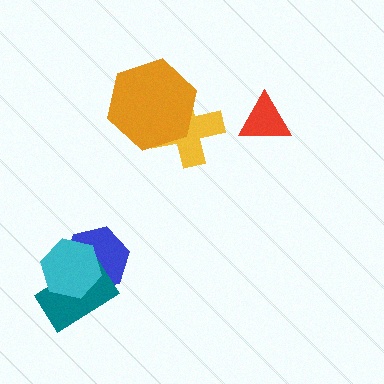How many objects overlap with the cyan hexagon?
2 objects overlap with the cyan hexagon.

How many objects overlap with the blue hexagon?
2 objects overlap with the blue hexagon.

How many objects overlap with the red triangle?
0 objects overlap with the red triangle.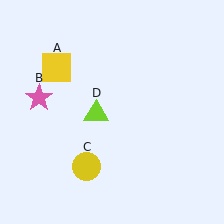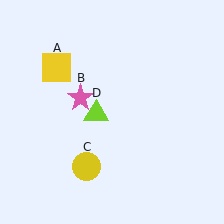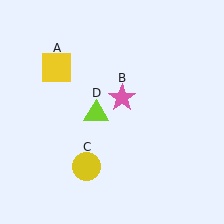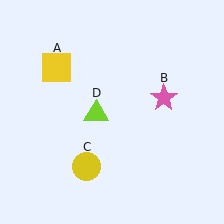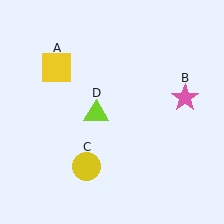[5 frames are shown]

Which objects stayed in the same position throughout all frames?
Yellow square (object A) and yellow circle (object C) and lime triangle (object D) remained stationary.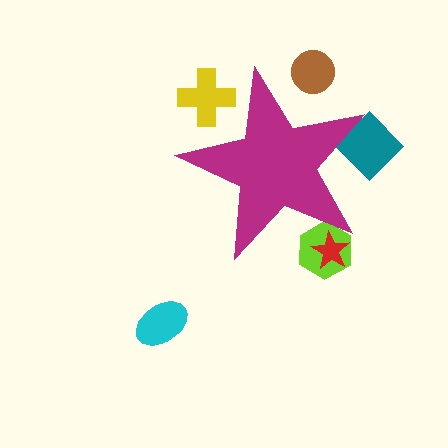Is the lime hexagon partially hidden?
Yes, the lime hexagon is partially hidden behind the magenta star.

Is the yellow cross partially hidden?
Yes, the yellow cross is partially hidden behind the magenta star.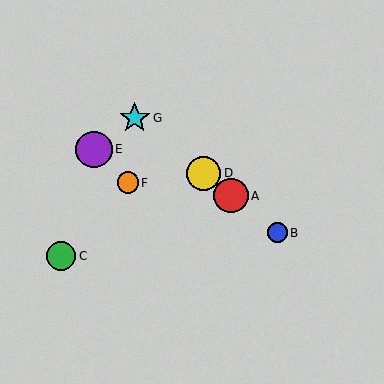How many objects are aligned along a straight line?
4 objects (A, B, D, G) are aligned along a straight line.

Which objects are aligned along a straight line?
Objects A, B, D, G are aligned along a straight line.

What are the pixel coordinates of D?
Object D is at (204, 173).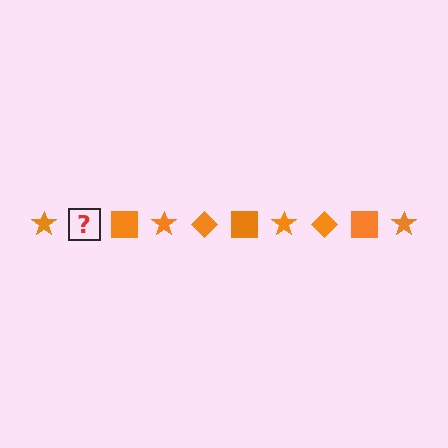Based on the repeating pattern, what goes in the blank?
The blank should be an orange diamond.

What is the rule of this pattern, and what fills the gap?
The rule is that the pattern cycles through star, diamond, square shapes in orange. The gap should be filled with an orange diamond.